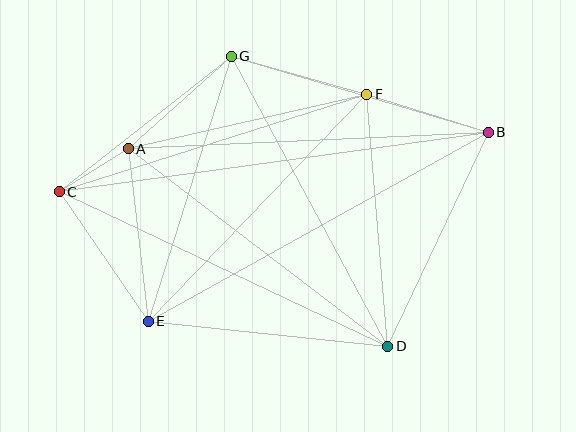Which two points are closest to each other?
Points A and C are closest to each other.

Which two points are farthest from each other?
Points B and C are farthest from each other.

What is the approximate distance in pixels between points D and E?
The distance between D and E is approximately 241 pixels.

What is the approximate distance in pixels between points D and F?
The distance between D and F is approximately 253 pixels.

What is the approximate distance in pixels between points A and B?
The distance between A and B is approximately 360 pixels.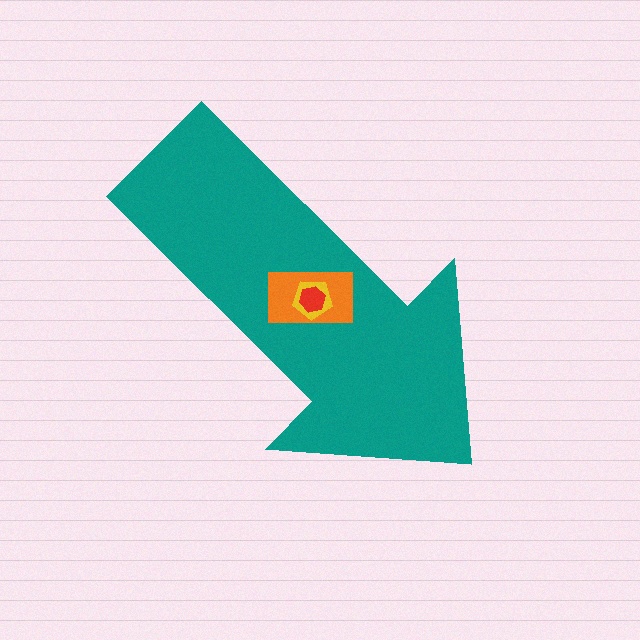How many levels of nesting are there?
4.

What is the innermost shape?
The red hexagon.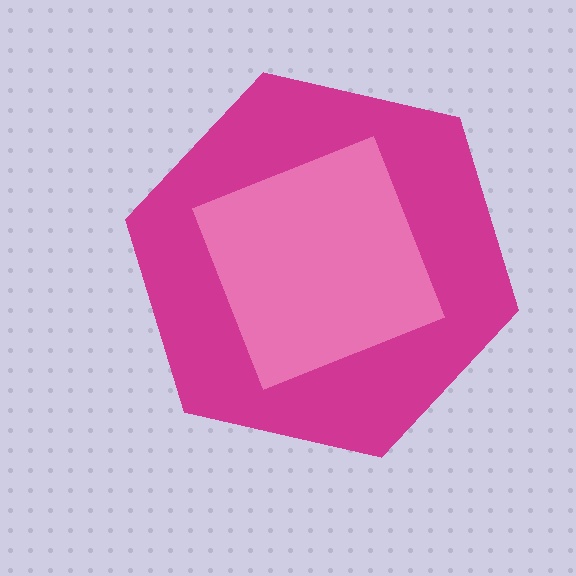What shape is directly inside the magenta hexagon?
The pink diamond.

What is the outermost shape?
The magenta hexagon.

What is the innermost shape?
The pink diamond.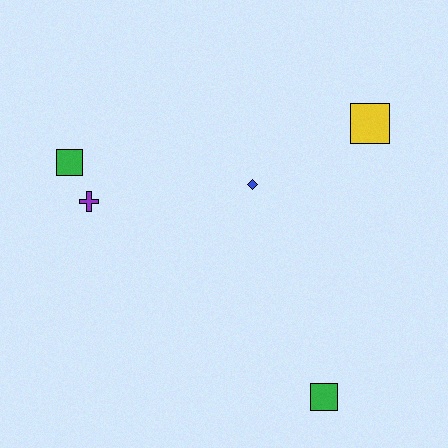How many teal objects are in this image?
There are no teal objects.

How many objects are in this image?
There are 5 objects.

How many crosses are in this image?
There is 1 cross.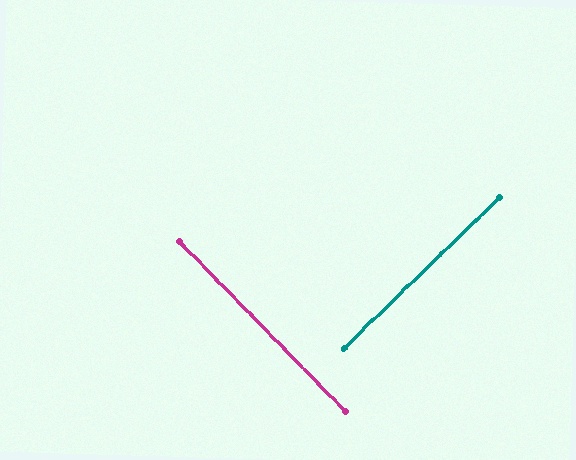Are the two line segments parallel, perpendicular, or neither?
Perpendicular — they meet at approximately 90°.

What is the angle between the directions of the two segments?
Approximately 90 degrees.